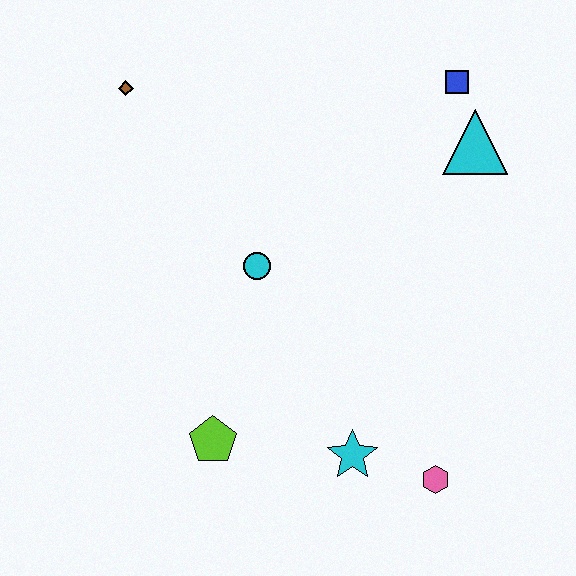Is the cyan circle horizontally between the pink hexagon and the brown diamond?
Yes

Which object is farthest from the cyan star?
The brown diamond is farthest from the cyan star.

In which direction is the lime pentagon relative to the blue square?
The lime pentagon is below the blue square.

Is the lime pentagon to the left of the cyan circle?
Yes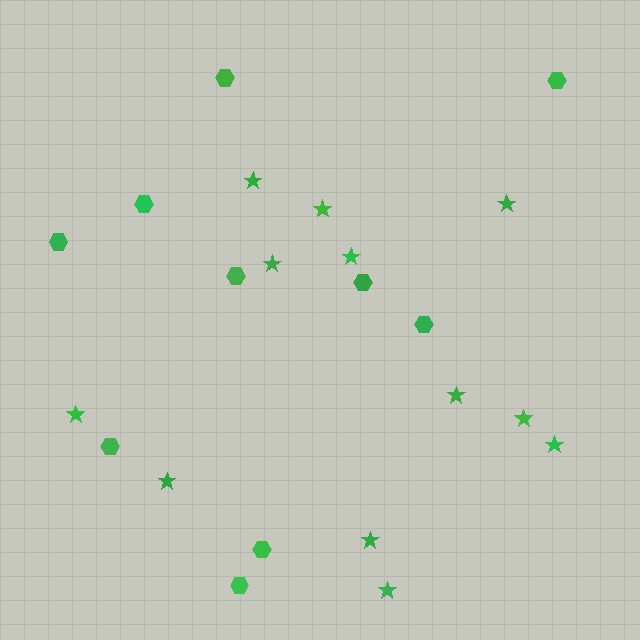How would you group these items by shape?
There are 2 groups: one group of stars (12) and one group of hexagons (10).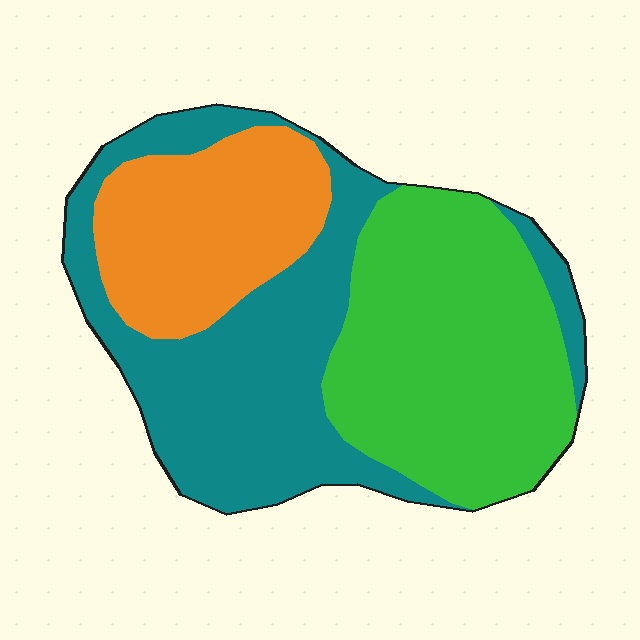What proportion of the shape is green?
Green takes up about three eighths (3/8) of the shape.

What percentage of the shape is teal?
Teal covers 40% of the shape.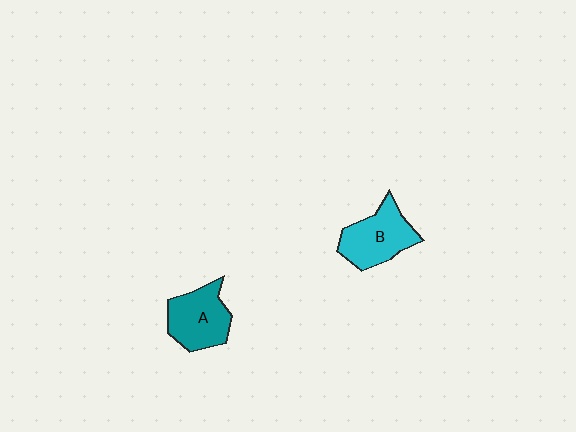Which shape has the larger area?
Shape B (cyan).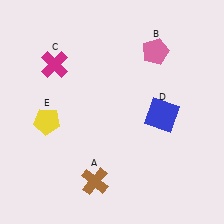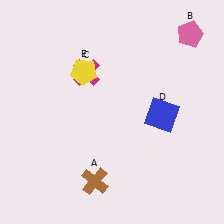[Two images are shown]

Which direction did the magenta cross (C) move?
The magenta cross (C) moved right.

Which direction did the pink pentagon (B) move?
The pink pentagon (B) moved right.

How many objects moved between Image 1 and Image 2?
3 objects moved between the two images.